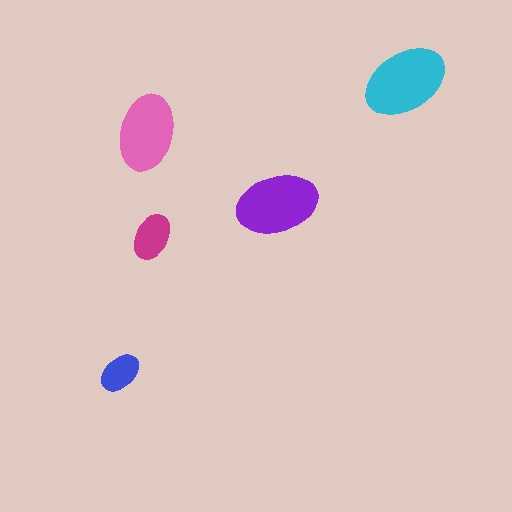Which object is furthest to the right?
The cyan ellipse is rightmost.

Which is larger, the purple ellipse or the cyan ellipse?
The cyan one.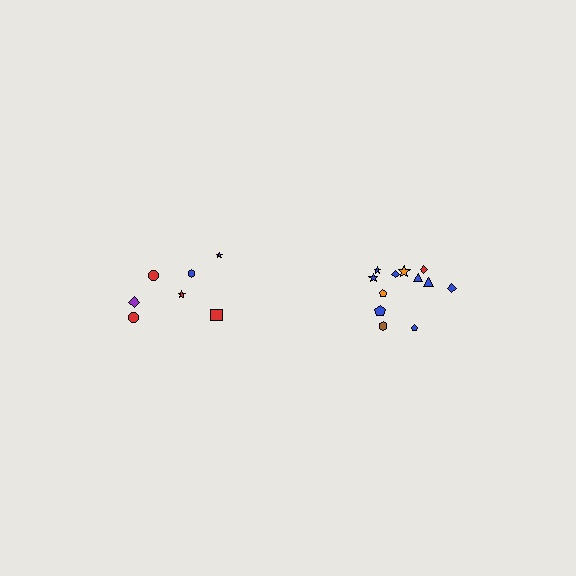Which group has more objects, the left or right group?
The right group.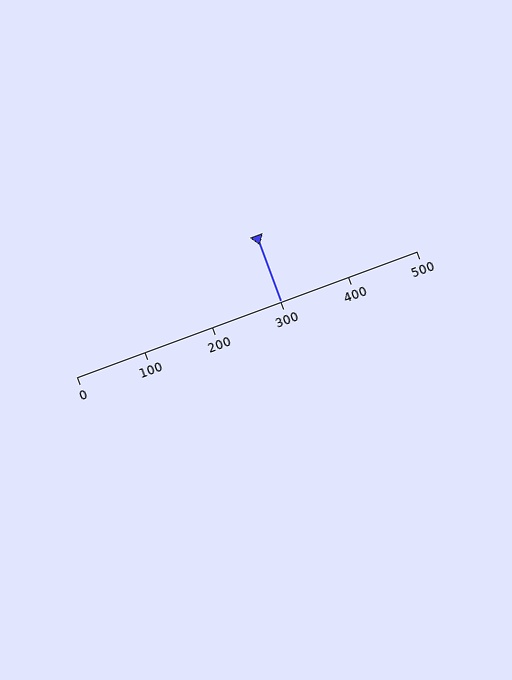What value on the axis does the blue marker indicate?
The marker indicates approximately 300.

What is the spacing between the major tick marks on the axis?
The major ticks are spaced 100 apart.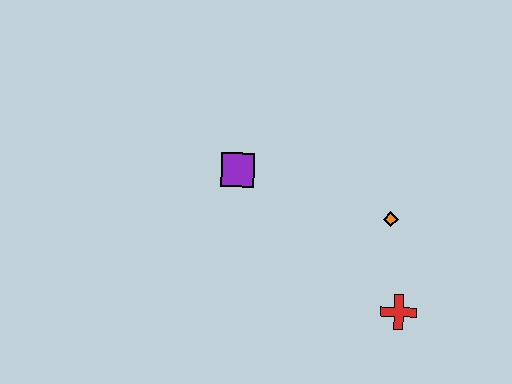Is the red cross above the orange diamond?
No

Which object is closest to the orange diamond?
The red cross is closest to the orange diamond.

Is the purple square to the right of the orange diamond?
No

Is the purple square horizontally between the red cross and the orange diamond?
No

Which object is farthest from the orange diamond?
The purple square is farthest from the orange diamond.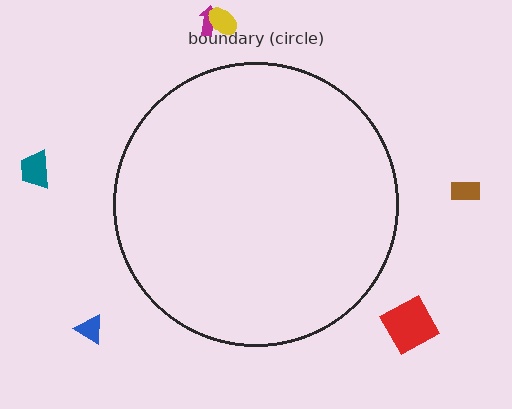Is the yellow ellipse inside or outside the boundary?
Outside.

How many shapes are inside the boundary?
0 inside, 6 outside.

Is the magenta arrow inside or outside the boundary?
Outside.